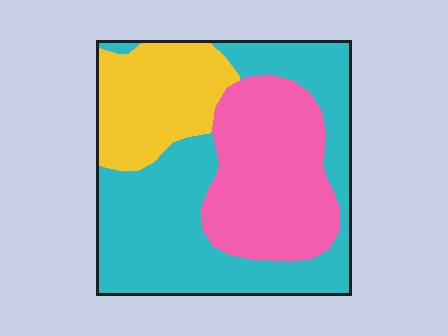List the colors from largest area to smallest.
From largest to smallest: cyan, pink, yellow.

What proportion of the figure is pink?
Pink covers around 30% of the figure.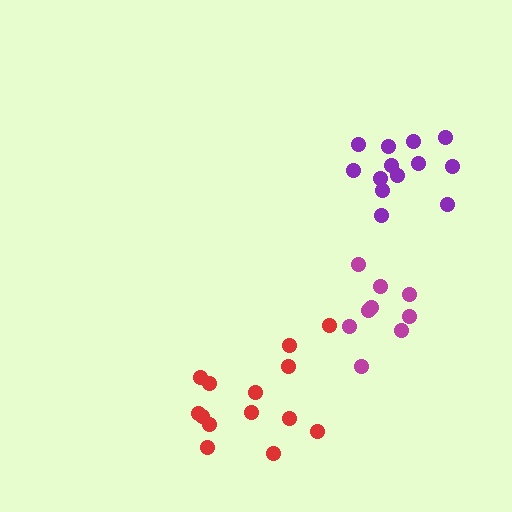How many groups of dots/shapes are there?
There are 3 groups.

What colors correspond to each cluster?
The clusters are colored: purple, red, magenta.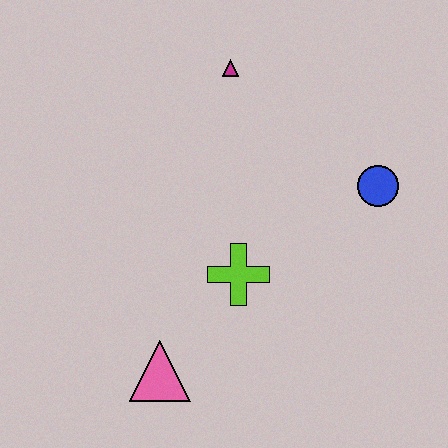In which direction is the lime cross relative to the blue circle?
The lime cross is to the left of the blue circle.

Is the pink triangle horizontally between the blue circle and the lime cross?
No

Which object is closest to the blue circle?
The lime cross is closest to the blue circle.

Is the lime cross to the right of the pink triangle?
Yes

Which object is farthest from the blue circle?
The pink triangle is farthest from the blue circle.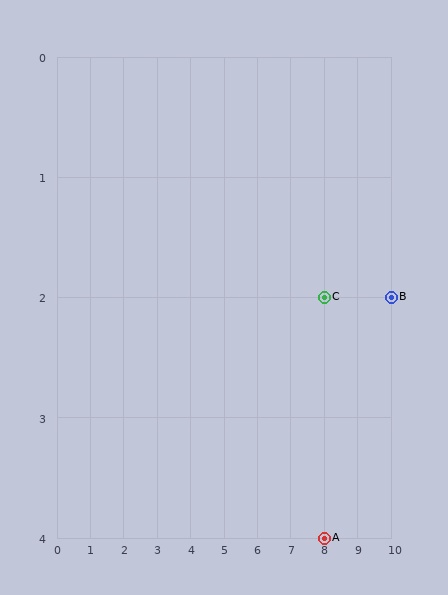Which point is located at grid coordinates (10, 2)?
Point B is at (10, 2).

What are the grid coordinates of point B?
Point B is at grid coordinates (10, 2).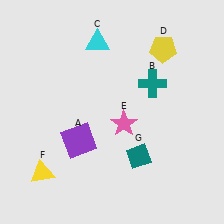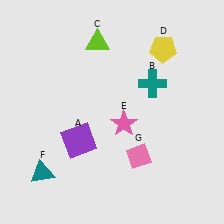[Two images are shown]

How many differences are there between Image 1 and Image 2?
There are 3 differences between the two images.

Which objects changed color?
C changed from cyan to lime. F changed from yellow to teal. G changed from teal to pink.